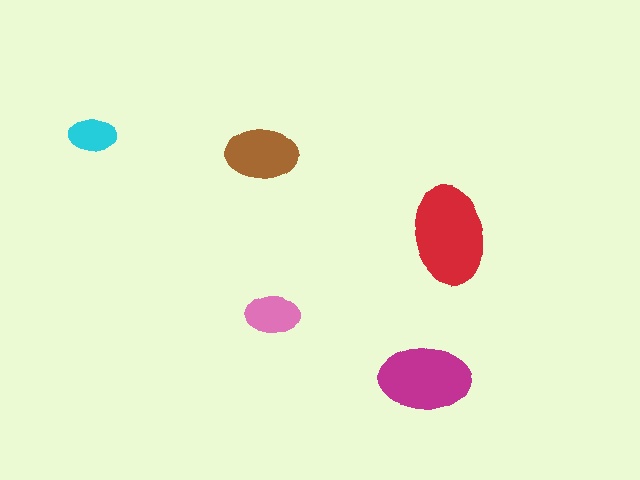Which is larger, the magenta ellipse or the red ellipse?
The red one.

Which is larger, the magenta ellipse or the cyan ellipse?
The magenta one.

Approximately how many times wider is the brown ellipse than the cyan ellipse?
About 1.5 times wider.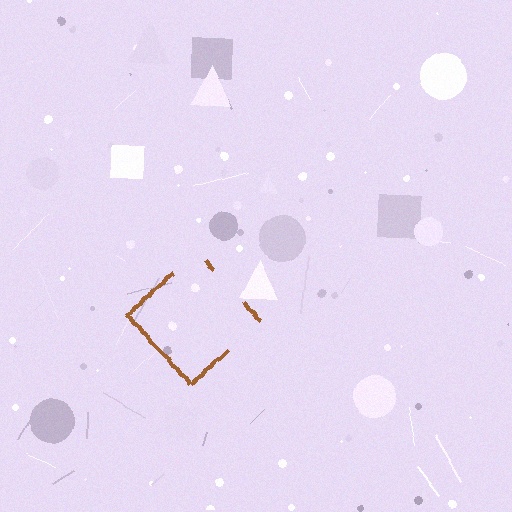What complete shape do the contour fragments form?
The contour fragments form a diamond.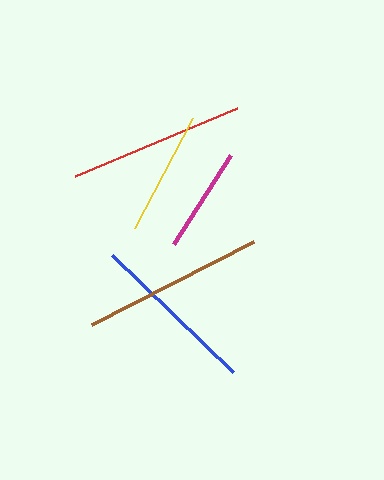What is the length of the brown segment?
The brown segment is approximately 182 pixels long.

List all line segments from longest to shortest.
From longest to shortest: brown, red, blue, yellow, magenta.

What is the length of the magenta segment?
The magenta segment is approximately 106 pixels long.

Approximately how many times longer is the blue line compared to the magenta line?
The blue line is approximately 1.6 times the length of the magenta line.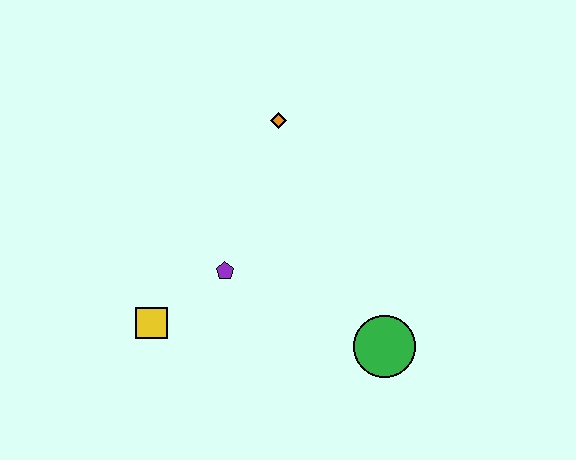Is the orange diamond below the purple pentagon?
No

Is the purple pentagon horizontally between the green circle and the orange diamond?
No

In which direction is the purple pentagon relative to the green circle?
The purple pentagon is to the left of the green circle.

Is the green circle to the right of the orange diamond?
Yes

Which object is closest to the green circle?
The purple pentagon is closest to the green circle.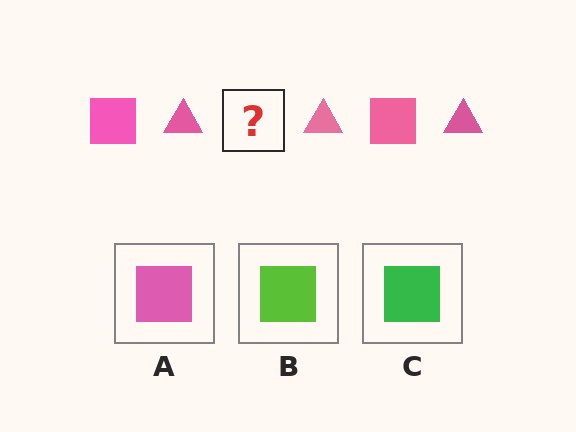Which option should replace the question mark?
Option A.